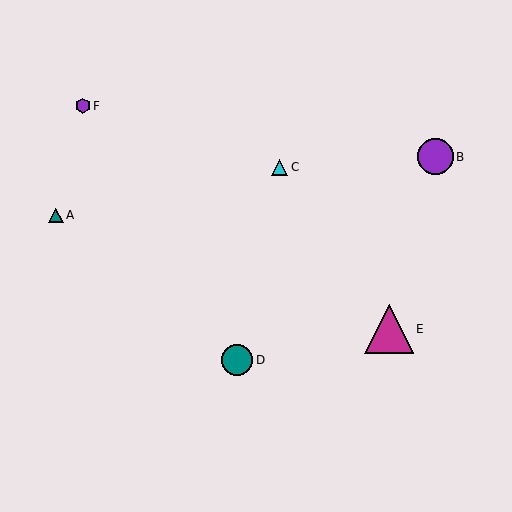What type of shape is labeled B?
Shape B is a purple circle.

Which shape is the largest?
The magenta triangle (labeled E) is the largest.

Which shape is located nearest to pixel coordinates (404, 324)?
The magenta triangle (labeled E) at (389, 329) is nearest to that location.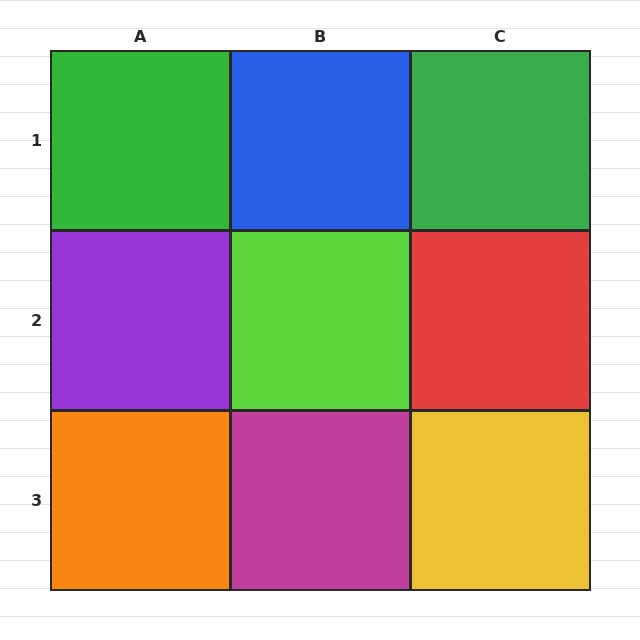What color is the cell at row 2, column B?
Lime.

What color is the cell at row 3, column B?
Magenta.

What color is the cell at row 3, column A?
Orange.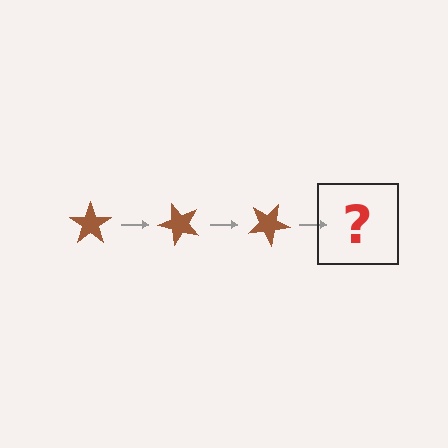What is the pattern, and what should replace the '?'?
The pattern is that the star rotates 50 degrees each step. The '?' should be a brown star rotated 150 degrees.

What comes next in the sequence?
The next element should be a brown star rotated 150 degrees.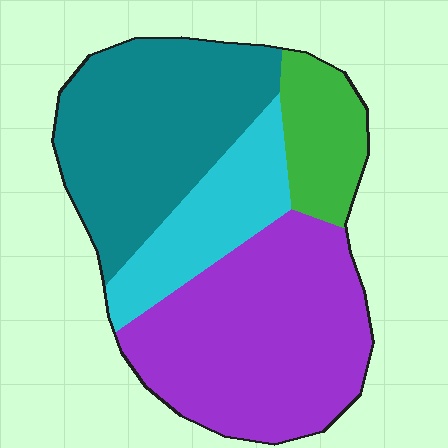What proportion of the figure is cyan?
Cyan takes up about one sixth (1/6) of the figure.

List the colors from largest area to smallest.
From largest to smallest: purple, teal, cyan, green.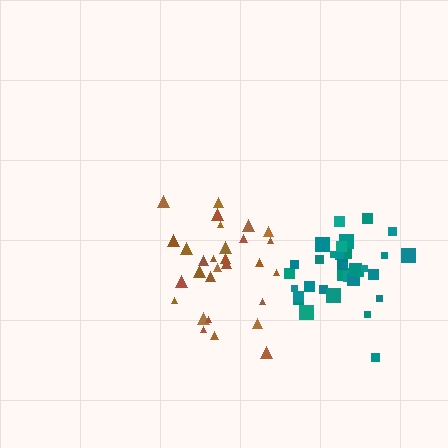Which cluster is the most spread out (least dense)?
Brown.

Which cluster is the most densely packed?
Teal.